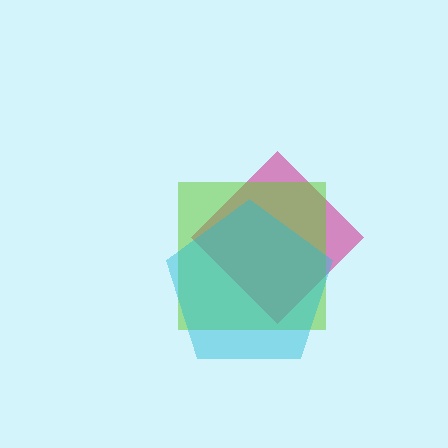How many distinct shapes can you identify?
There are 3 distinct shapes: a magenta diamond, a lime square, a cyan pentagon.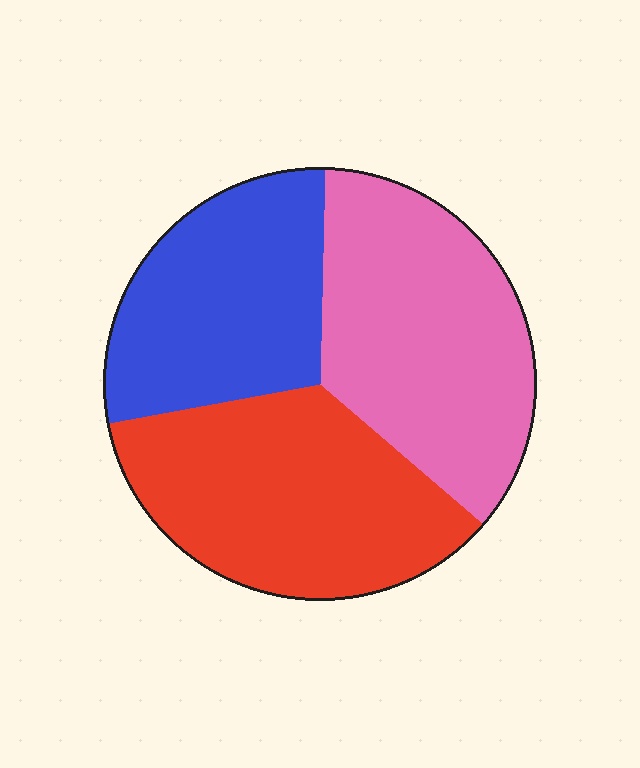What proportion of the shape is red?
Red takes up about three eighths (3/8) of the shape.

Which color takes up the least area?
Blue, at roughly 30%.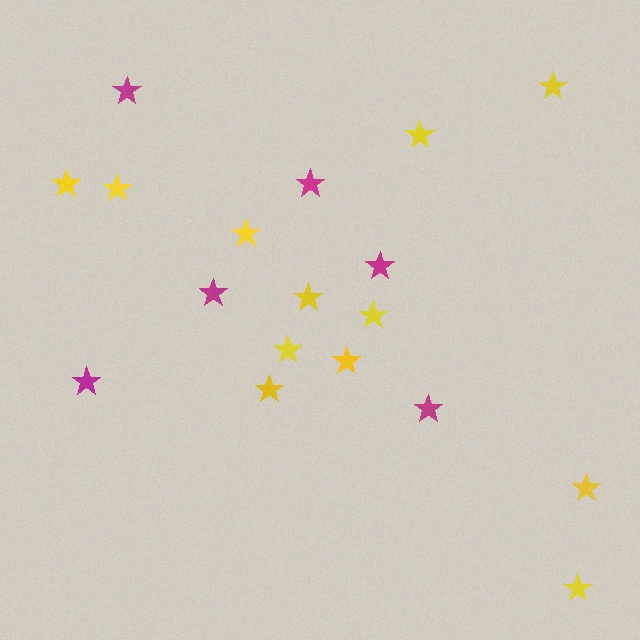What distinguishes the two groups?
There are 2 groups: one group of yellow stars (12) and one group of magenta stars (6).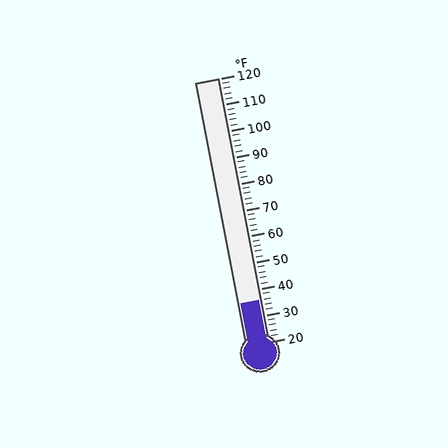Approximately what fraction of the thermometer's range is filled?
The thermometer is filled to approximately 15% of its range.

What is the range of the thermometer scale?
The thermometer scale ranges from 20°F to 120°F.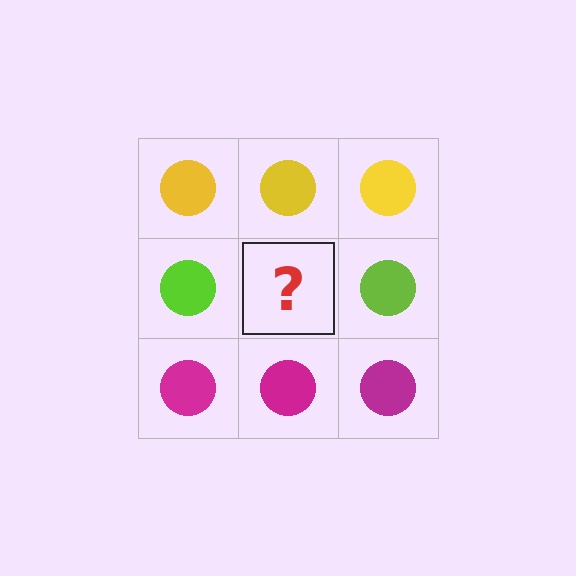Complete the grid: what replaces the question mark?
The question mark should be replaced with a lime circle.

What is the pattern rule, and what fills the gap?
The rule is that each row has a consistent color. The gap should be filled with a lime circle.